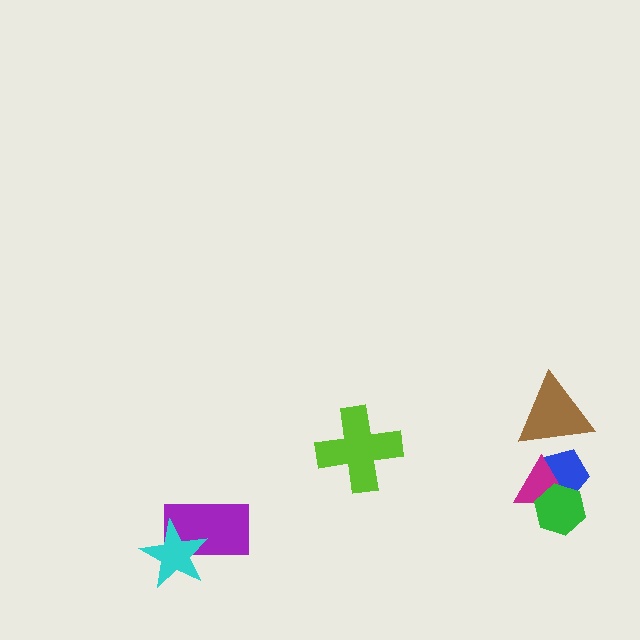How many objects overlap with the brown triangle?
1 object overlaps with the brown triangle.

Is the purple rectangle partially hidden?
Yes, it is partially covered by another shape.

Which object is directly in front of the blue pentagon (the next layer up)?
The magenta triangle is directly in front of the blue pentagon.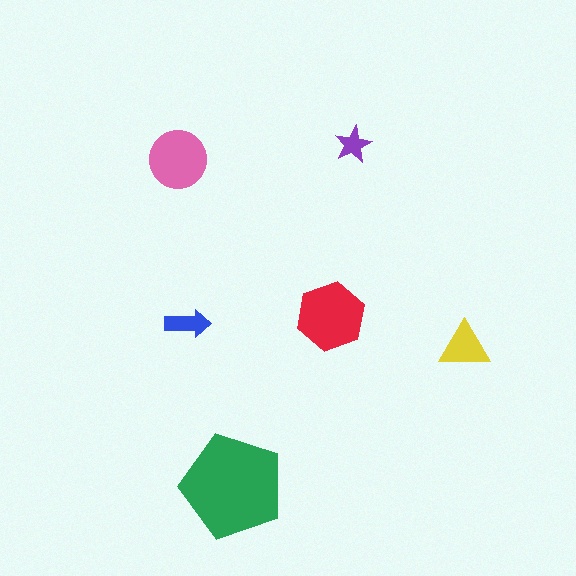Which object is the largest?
The green pentagon.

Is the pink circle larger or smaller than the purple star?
Larger.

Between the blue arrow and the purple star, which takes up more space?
The blue arrow.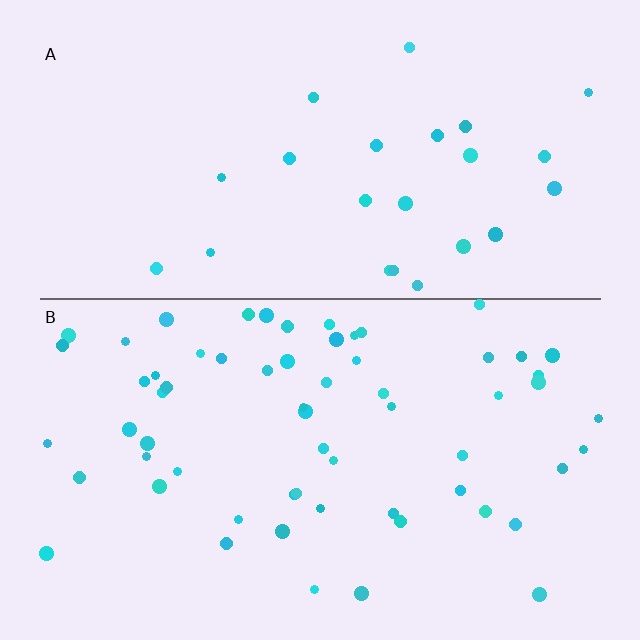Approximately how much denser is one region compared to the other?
Approximately 2.6× — region B over region A.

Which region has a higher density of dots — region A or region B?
B (the bottom).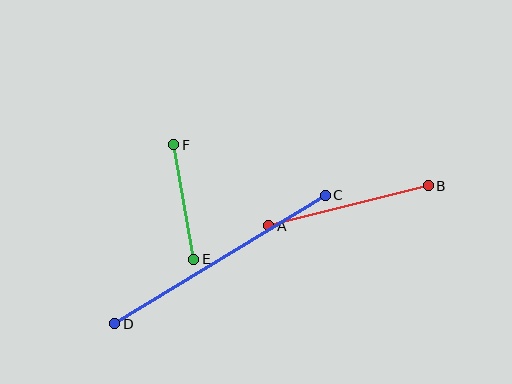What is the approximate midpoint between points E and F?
The midpoint is at approximately (184, 202) pixels.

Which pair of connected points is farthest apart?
Points C and D are farthest apart.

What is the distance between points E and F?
The distance is approximately 116 pixels.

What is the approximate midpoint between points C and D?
The midpoint is at approximately (220, 259) pixels.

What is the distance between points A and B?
The distance is approximately 164 pixels.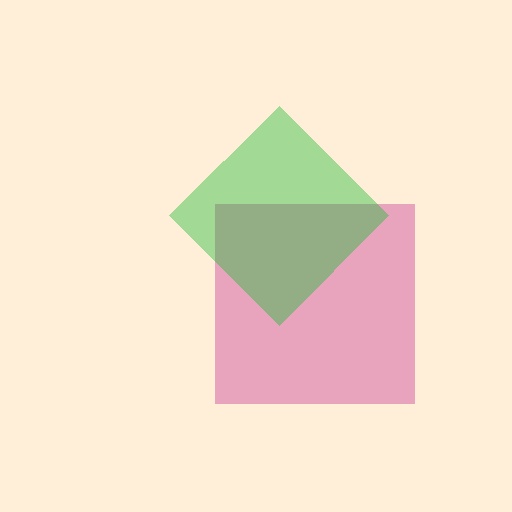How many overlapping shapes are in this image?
There are 2 overlapping shapes in the image.